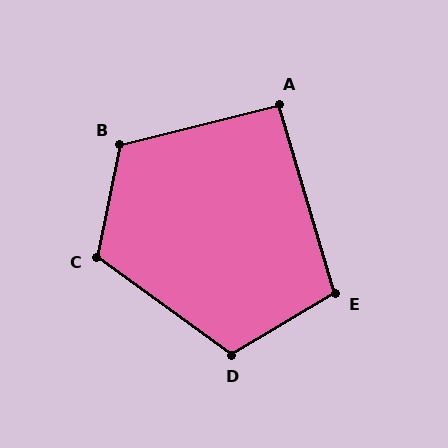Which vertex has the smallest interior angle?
A, at approximately 93 degrees.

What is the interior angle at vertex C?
Approximately 115 degrees (obtuse).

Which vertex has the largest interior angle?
B, at approximately 115 degrees.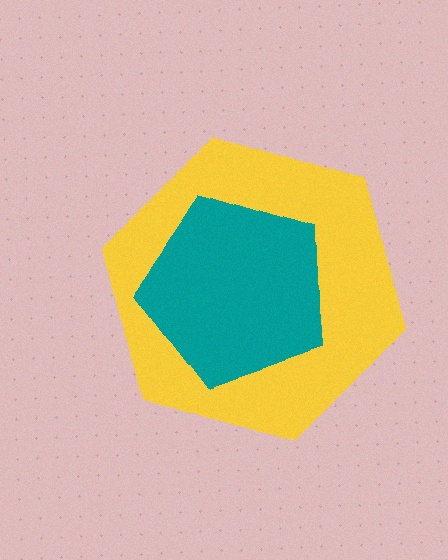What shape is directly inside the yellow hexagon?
The teal pentagon.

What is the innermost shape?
The teal pentagon.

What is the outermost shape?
The yellow hexagon.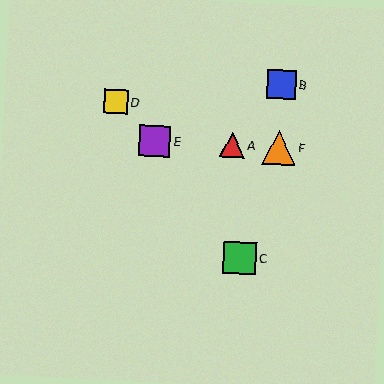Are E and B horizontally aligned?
No, E is at y≈141 and B is at y≈85.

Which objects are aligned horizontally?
Objects A, E, F are aligned horizontally.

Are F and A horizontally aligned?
Yes, both are at y≈148.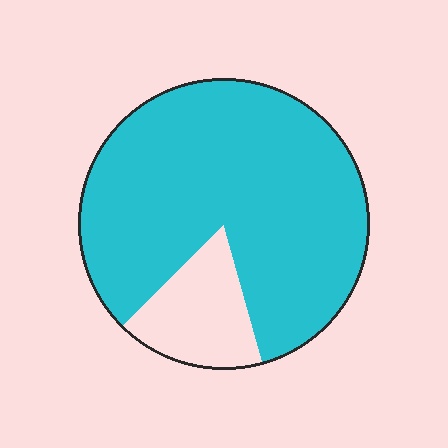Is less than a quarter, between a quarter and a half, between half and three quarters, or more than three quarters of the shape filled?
More than three quarters.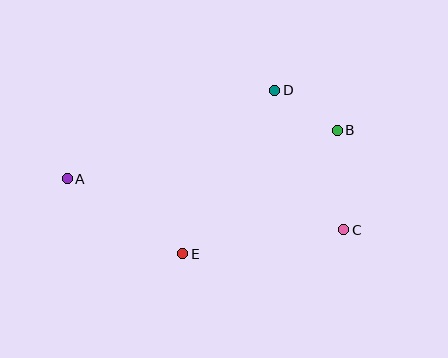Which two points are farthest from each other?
Points A and C are farthest from each other.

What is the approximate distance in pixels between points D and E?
The distance between D and E is approximately 188 pixels.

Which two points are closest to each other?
Points B and D are closest to each other.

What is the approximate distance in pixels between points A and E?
The distance between A and E is approximately 138 pixels.